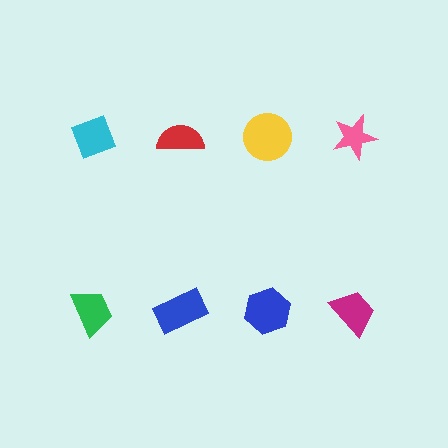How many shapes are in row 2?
4 shapes.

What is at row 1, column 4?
A pink star.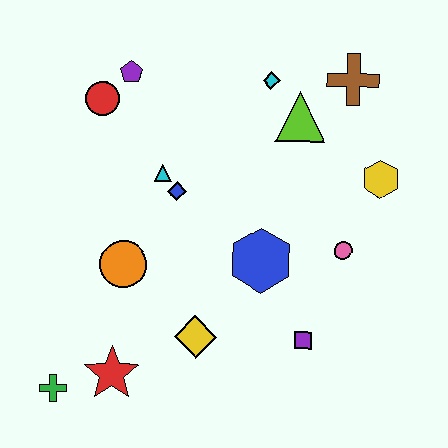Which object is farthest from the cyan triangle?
The green cross is farthest from the cyan triangle.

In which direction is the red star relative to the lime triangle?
The red star is below the lime triangle.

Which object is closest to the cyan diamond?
The lime triangle is closest to the cyan diamond.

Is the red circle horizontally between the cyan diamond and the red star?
No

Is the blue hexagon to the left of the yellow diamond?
No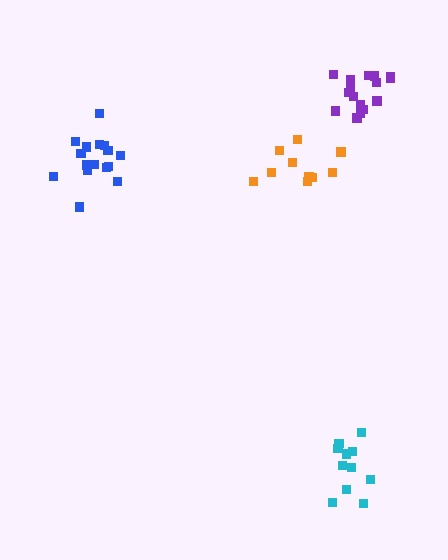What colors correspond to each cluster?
The clusters are colored: blue, cyan, purple, orange.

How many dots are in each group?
Group 1: 16 dots, Group 2: 11 dots, Group 3: 16 dots, Group 4: 10 dots (53 total).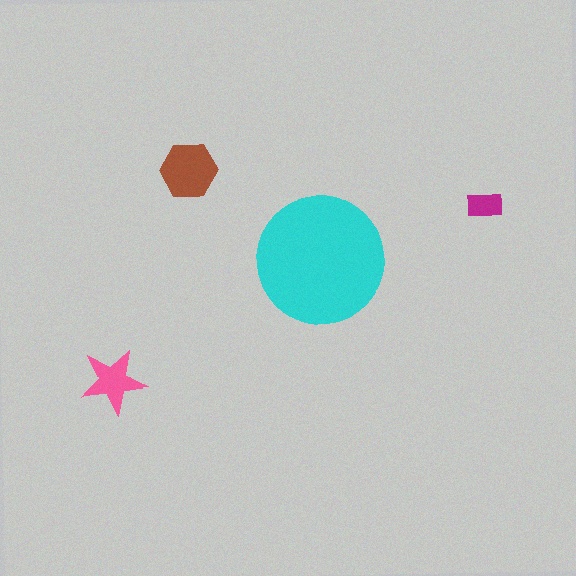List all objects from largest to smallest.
The cyan circle, the brown hexagon, the pink star, the magenta rectangle.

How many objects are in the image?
There are 4 objects in the image.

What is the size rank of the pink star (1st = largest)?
3rd.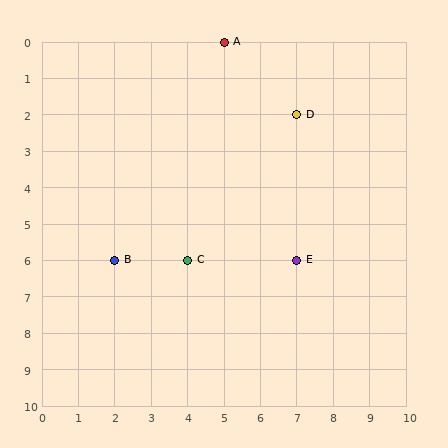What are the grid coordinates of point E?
Point E is at grid coordinates (7, 6).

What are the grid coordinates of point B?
Point B is at grid coordinates (2, 6).